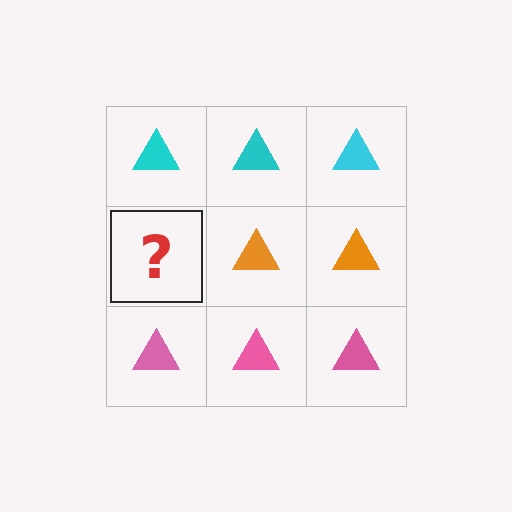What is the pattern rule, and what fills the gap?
The rule is that each row has a consistent color. The gap should be filled with an orange triangle.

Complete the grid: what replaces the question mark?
The question mark should be replaced with an orange triangle.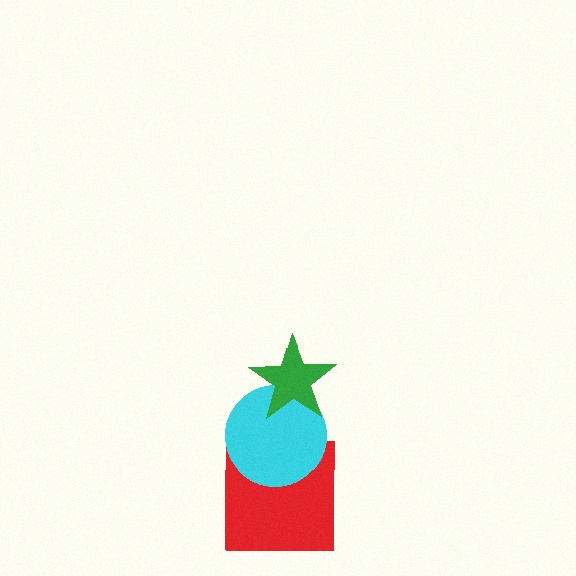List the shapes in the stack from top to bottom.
From top to bottom: the green star, the cyan circle, the red square.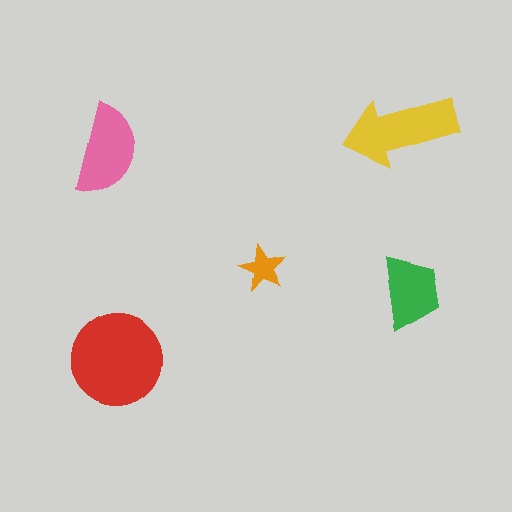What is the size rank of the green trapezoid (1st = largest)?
4th.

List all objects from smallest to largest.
The orange star, the green trapezoid, the pink semicircle, the yellow arrow, the red circle.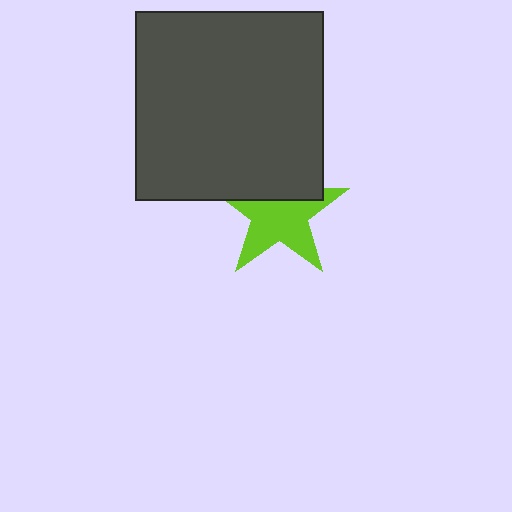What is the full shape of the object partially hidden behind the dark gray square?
The partially hidden object is a lime star.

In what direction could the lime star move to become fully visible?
The lime star could move down. That would shift it out from behind the dark gray square entirely.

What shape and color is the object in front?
The object in front is a dark gray square.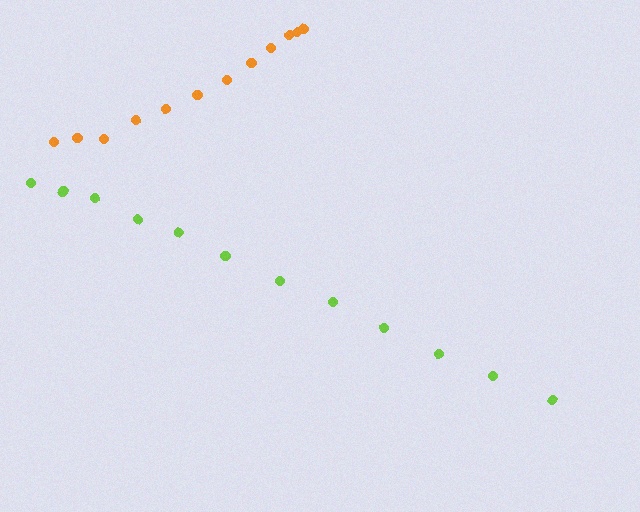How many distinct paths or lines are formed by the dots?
There are 2 distinct paths.